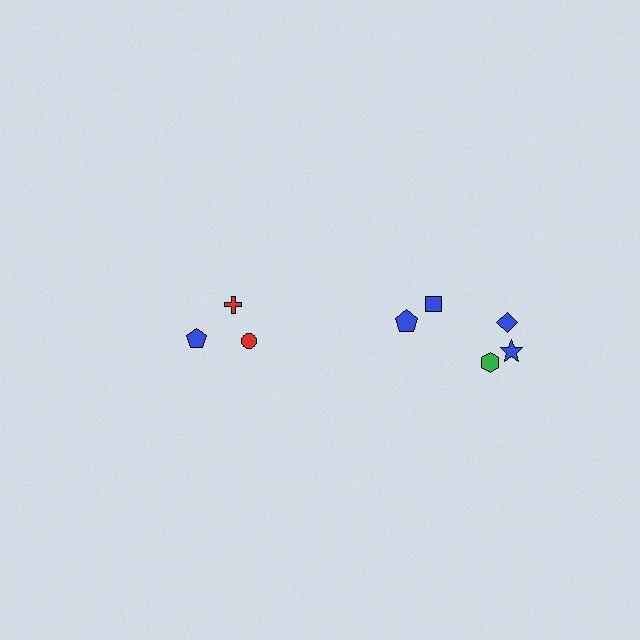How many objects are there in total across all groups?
There are 8 objects.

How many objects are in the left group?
There are 3 objects.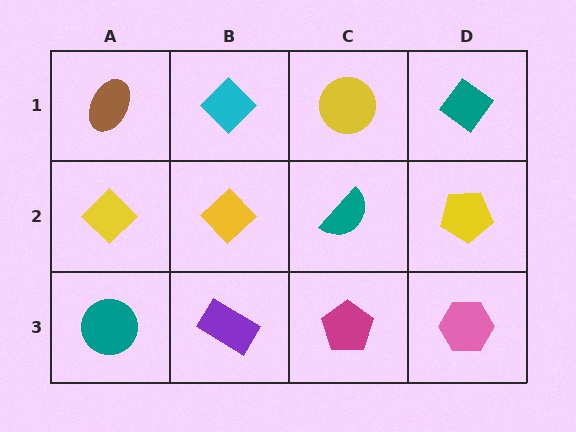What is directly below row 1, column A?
A yellow diamond.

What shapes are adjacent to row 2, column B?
A cyan diamond (row 1, column B), a purple rectangle (row 3, column B), a yellow diamond (row 2, column A), a teal semicircle (row 2, column C).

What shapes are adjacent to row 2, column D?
A teal diamond (row 1, column D), a pink hexagon (row 3, column D), a teal semicircle (row 2, column C).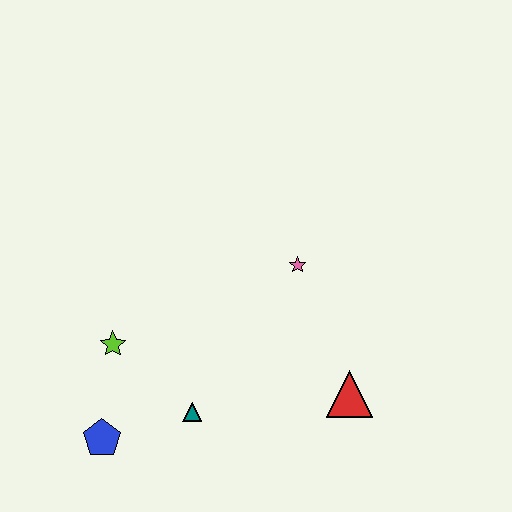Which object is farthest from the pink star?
The blue pentagon is farthest from the pink star.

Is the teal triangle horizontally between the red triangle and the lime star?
Yes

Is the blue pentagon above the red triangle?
No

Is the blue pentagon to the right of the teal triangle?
No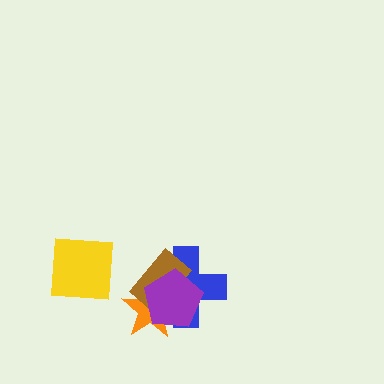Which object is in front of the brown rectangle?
The purple pentagon is in front of the brown rectangle.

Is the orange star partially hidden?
Yes, it is partially covered by another shape.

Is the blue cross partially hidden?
Yes, it is partially covered by another shape.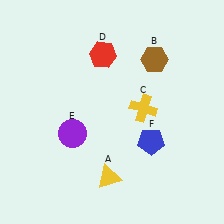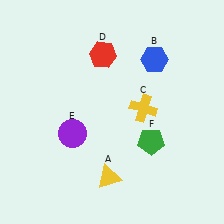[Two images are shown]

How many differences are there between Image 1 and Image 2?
There are 2 differences between the two images.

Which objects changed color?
B changed from brown to blue. F changed from blue to green.